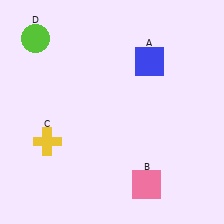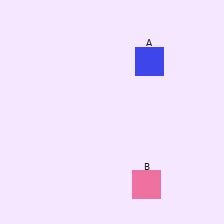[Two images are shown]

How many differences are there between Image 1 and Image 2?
There are 2 differences between the two images.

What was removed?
The yellow cross (C), the lime circle (D) were removed in Image 2.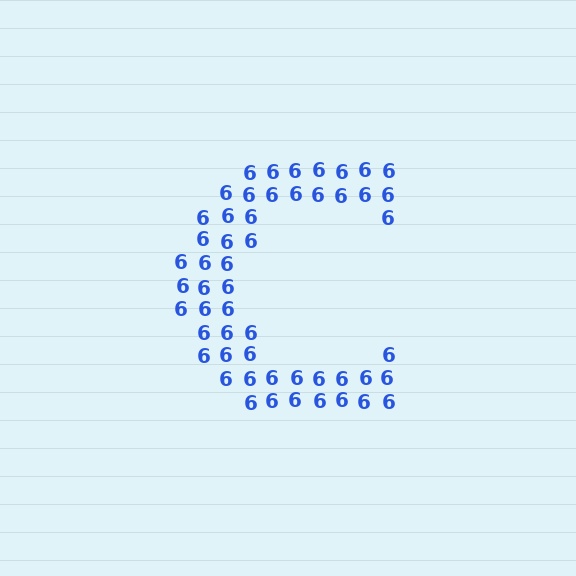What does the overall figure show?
The overall figure shows the letter C.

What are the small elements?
The small elements are digit 6's.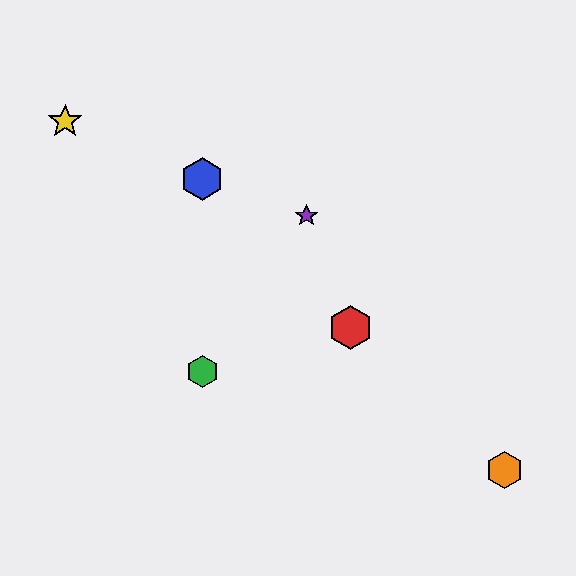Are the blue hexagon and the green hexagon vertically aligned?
Yes, both are at x≈202.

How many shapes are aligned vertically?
2 shapes (the blue hexagon, the green hexagon) are aligned vertically.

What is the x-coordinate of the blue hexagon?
The blue hexagon is at x≈202.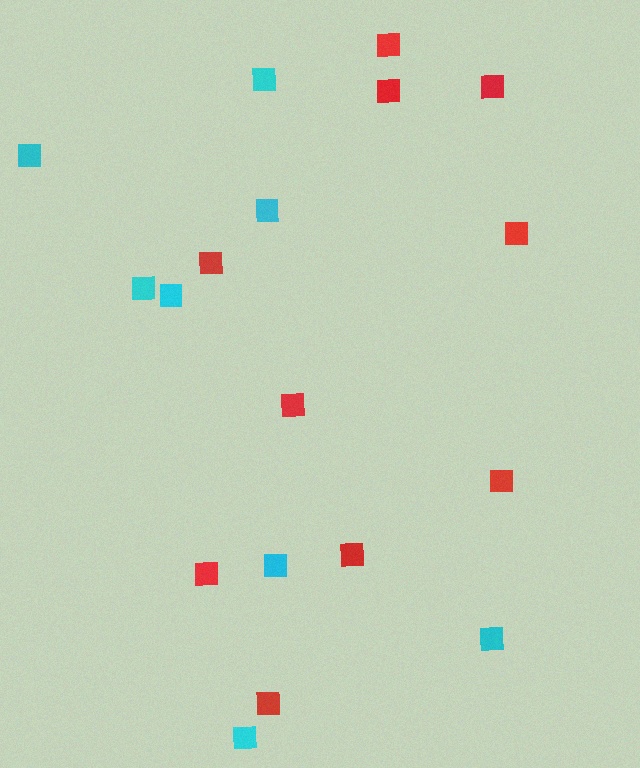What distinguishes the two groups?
There are 2 groups: one group of cyan squares (8) and one group of red squares (10).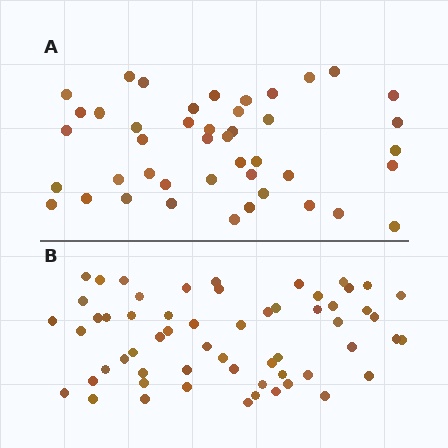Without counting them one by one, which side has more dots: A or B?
Region B (the bottom region) has more dots.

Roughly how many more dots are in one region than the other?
Region B has approximately 15 more dots than region A.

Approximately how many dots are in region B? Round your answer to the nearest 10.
About 60 dots. (The exact count is 59, which rounds to 60.)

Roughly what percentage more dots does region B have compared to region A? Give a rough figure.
About 35% more.